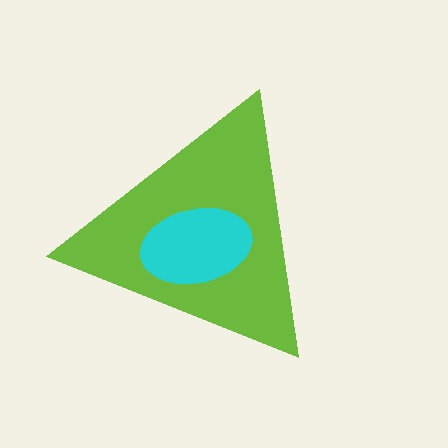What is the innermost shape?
The cyan ellipse.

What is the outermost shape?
The lime triangle.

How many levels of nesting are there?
2.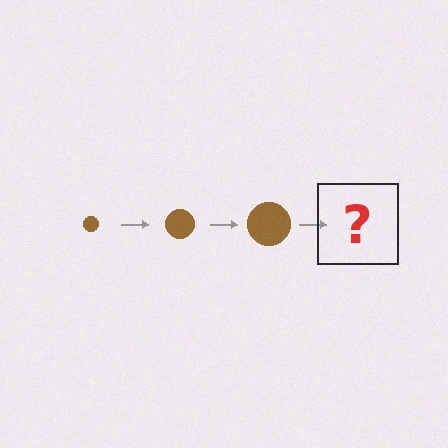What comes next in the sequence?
The next element should be a brown circle, larger than the previous one.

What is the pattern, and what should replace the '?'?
The pattern is that the circle gets progressively larger each step. The '?' should be a brown circle, larger than the previous one.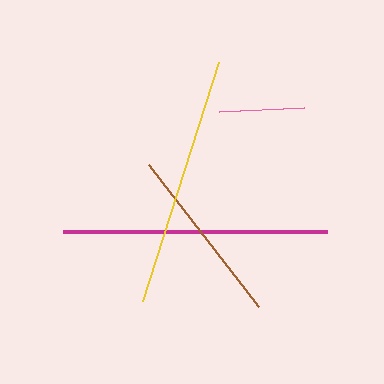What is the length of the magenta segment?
The magenta segment is approximately 264 pixels long.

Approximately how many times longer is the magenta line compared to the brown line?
The magenta line is approximately 1.5 times the length of the brown line.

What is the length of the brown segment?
The brown segment is approximately 179 pixels long.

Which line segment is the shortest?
The pink line is the shortest at approximately 85 pixels.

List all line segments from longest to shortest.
From longest to shortest: magenta, yellow, brown, pink.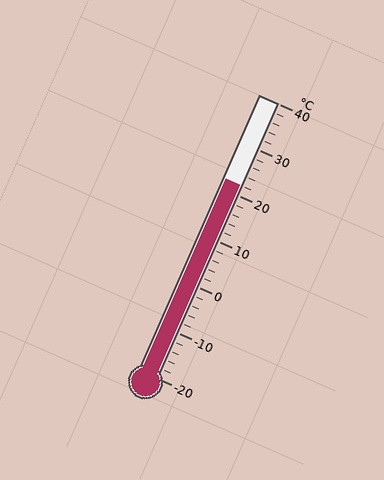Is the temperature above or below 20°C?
The temperature is above 20°C.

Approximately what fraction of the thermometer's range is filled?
The thermometer is filled to approximately 70% of its range.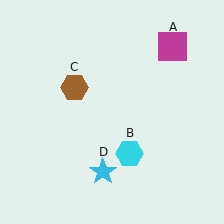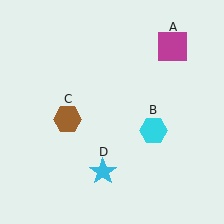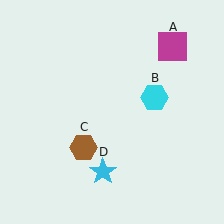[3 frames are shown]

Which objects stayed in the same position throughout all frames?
Magenta square (object A) and cyan star (object D) remained stationary.